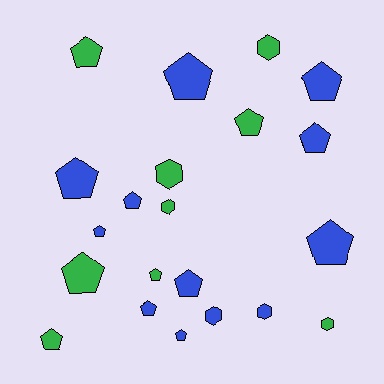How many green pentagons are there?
There are 5 green pentagons.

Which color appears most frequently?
Blue, with 12 objects.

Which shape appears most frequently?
Pentagon, with 15 objects.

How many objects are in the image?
There are 21 objects.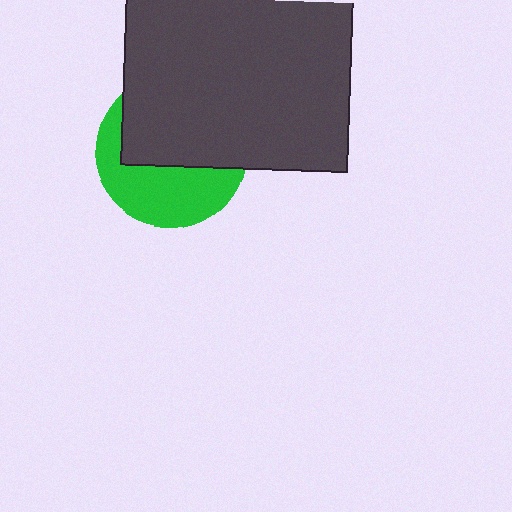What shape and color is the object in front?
The object in front is a dark gray square.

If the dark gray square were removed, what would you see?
You would see the complete green circle.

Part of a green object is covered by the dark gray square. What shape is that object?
It is a circle.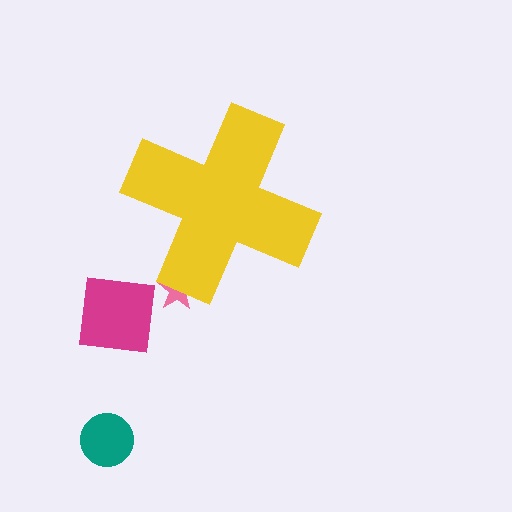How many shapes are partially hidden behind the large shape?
1 shape is partially hidden.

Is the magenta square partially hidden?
No, the magenta square is fully visible.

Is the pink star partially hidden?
Yes, the pink star is partially hidden behind the yellow cross.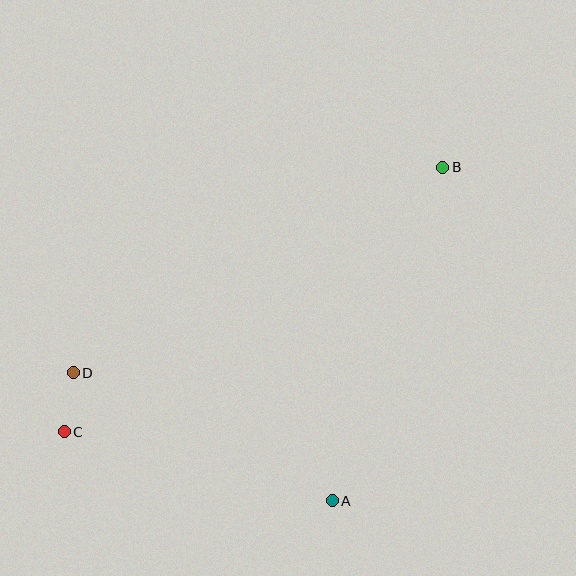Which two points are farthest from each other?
Points B and C are farthest from each other.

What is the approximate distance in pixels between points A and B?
The distance between A and B is approximately 352 pixels.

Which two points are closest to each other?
Points C and D are closest to each other.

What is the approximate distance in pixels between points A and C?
The distance between A and C is approximately 277 pixels.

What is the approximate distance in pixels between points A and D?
The distance between A and D is approximately 289 pixels.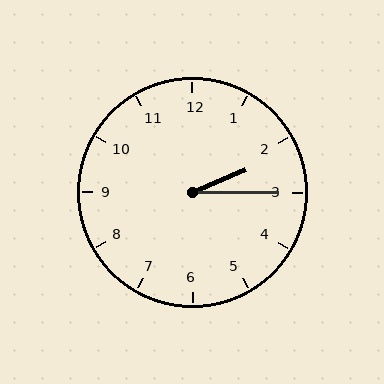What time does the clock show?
2:15.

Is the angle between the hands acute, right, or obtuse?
It is acute.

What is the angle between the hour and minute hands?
Approximately 22 degrees.